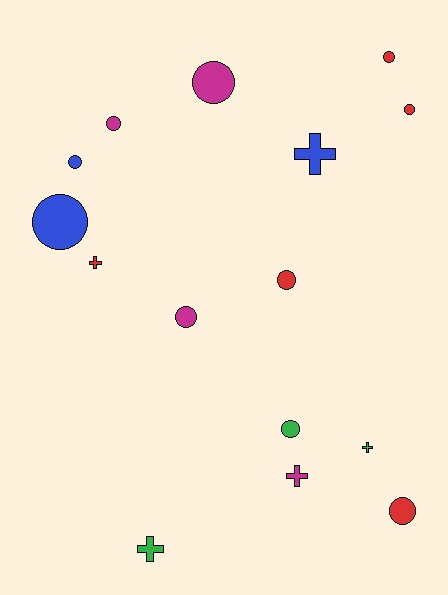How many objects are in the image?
There are 15 objects.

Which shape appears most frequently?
Circle, with 10 objects.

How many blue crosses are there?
There is 1 blue cross.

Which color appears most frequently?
Red, with 5 objects.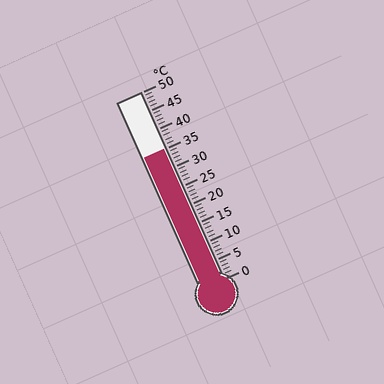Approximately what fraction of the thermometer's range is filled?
The thermometer is filled to approximately 70% of its range.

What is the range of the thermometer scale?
The thermometer scale ranges from 0°C to 50°C.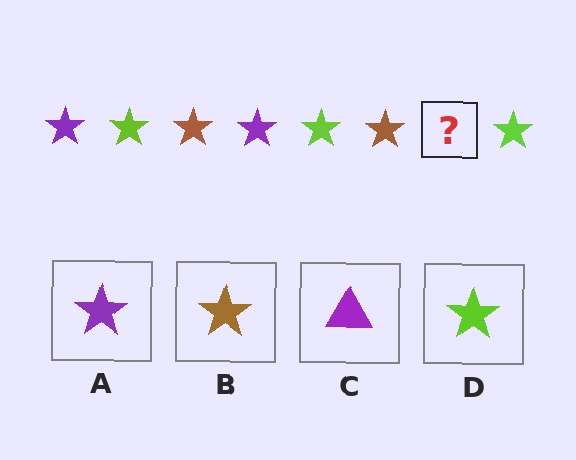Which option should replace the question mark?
Option A.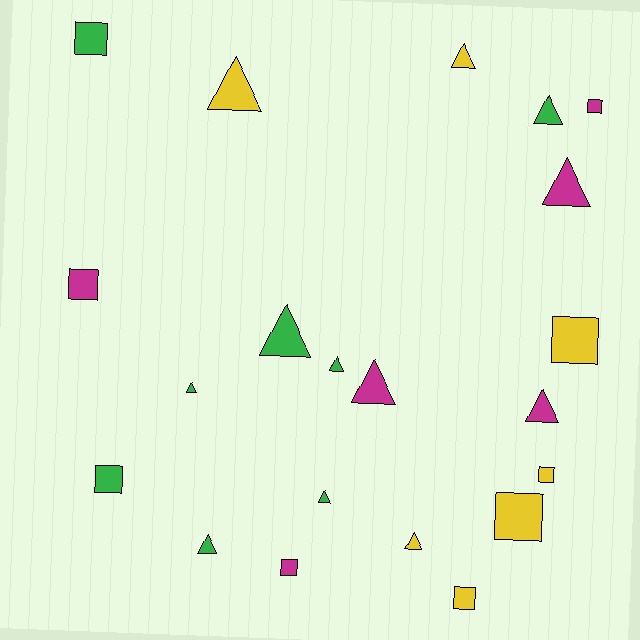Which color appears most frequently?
Green, with 8 objects.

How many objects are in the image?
There are 21 objects.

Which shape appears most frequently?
Triangle, with 12 objects.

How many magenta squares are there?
There are 3 magenta squares.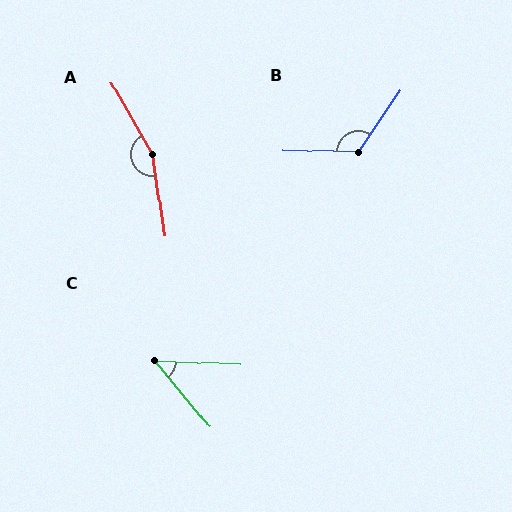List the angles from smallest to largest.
C (48°), B (122°), A (159°).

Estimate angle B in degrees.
Approximately 122 degrees.